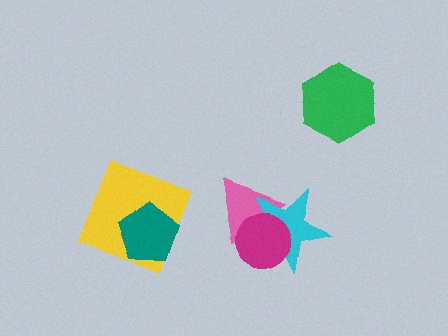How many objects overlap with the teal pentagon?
1 object overlaps with the teal pentagon.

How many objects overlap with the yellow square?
1 object overlaps with the yellow square.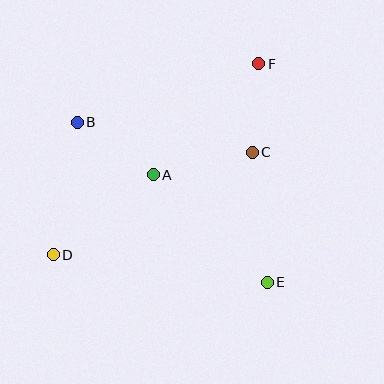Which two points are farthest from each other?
Points D and F are farthest from each other.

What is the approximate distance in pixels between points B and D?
The distance between B and D is approximately 135 pixels.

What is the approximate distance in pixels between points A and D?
The distance between A and D is approximately 128 pixels.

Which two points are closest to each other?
Points C and F are closest to each other.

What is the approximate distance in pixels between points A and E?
The distance between A and E is approximately 156 pixels.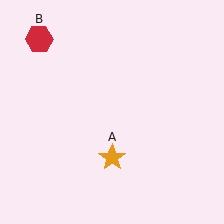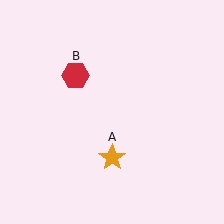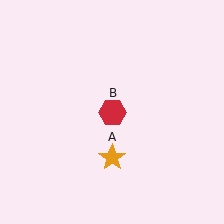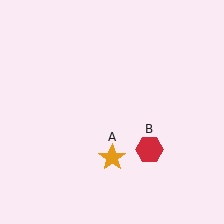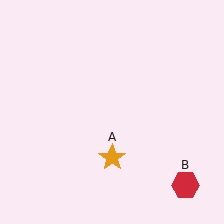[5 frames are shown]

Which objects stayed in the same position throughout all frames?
Orange star (object A) remained stationary.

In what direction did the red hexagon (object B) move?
The red hexagon (object B) moved down and to the right.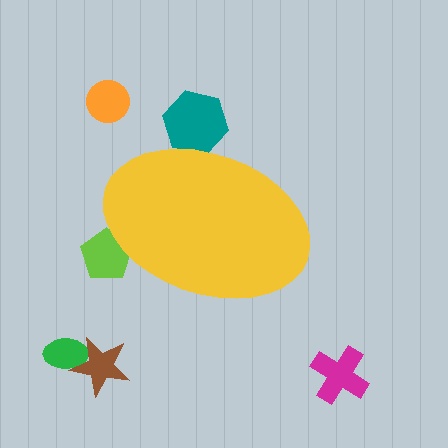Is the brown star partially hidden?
No, the brown star is fully visible.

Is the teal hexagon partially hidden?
Yes, the teal hexagon is partially hidden behind the yellow ellipse.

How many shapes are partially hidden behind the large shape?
2 shapes are partially hidden.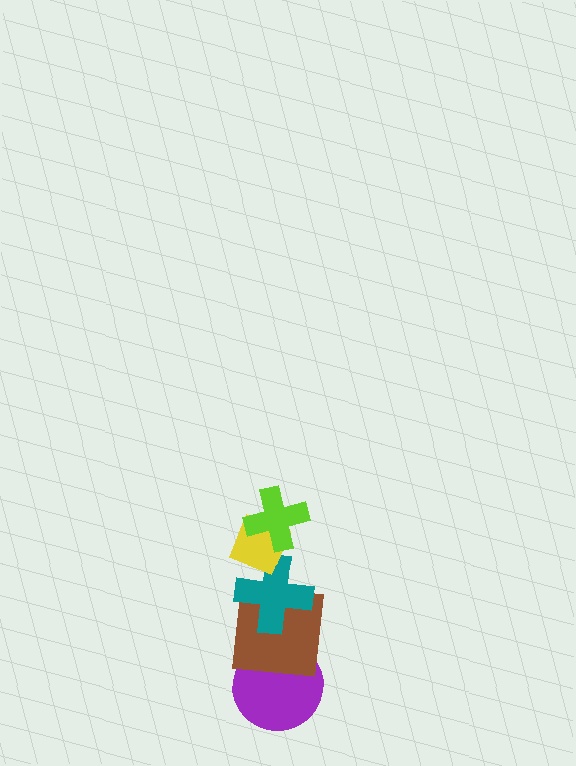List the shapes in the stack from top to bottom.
From top to bottom: the lime cross, the yellow diamond, the teal cross, the brown square, the purple circle.